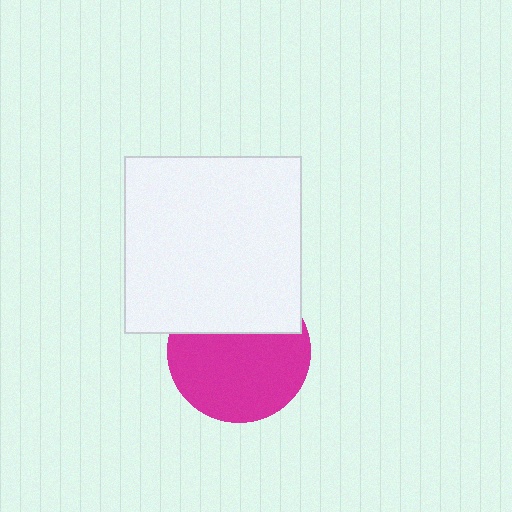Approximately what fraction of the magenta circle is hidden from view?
Roughly 34% of the magenta circle is hidden behind the white square.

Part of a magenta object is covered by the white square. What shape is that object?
It is a circle.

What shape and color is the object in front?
The object in front is a white square.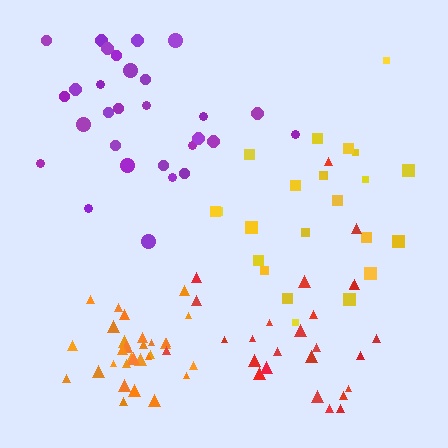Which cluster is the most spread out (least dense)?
Yellow.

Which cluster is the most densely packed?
Orange.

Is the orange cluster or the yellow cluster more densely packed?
Orange.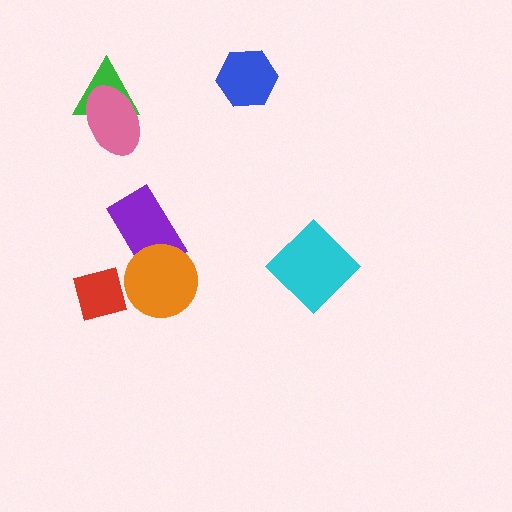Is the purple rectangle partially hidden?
Yes, it is partially covered by another shape.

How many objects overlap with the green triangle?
1 object overlaps with the green triangle.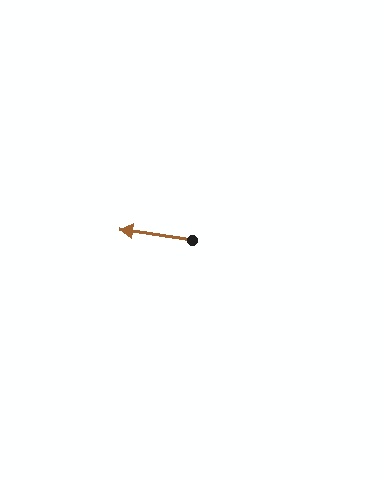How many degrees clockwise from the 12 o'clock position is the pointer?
Approximately 278 degrees.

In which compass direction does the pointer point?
West.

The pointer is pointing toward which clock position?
Roughly 9 o'clock.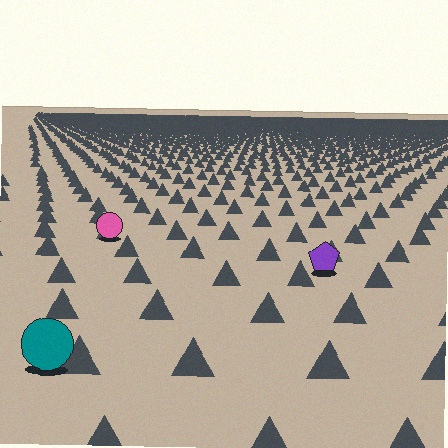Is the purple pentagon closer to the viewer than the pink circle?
Yes. The purple pentagon is closer — you can tell from the texture gradient: the ground texture is coarser near it.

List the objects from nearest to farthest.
From nearest to farthest: the teal circle, the purple pentagon, the pink circle.